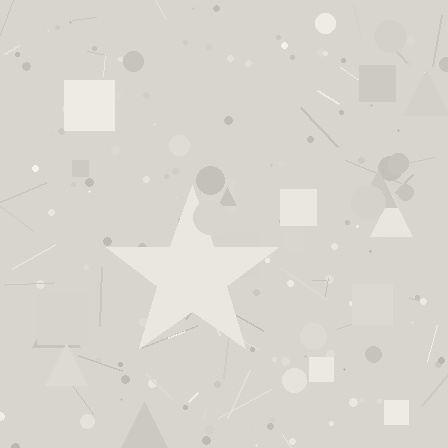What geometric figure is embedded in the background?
A star is embedded in the background.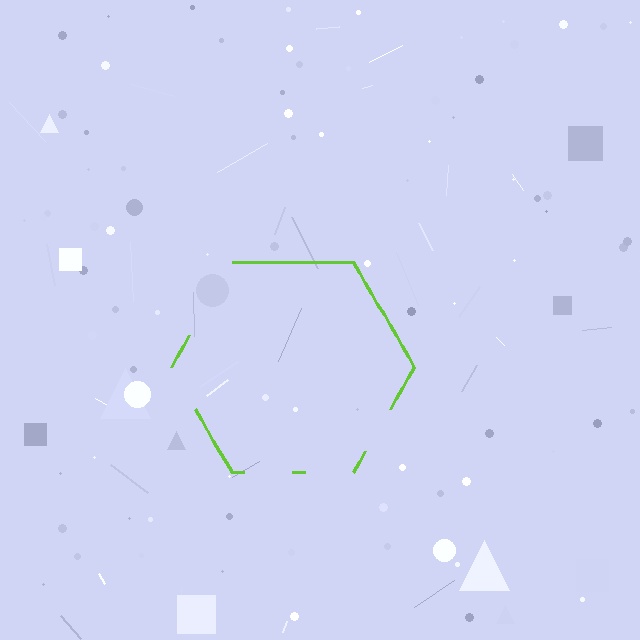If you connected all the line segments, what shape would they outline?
They would outline a hexagon.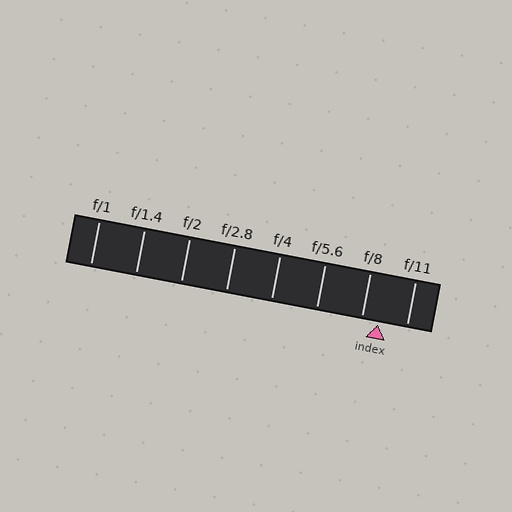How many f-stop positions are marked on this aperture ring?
There are 8 f-stop positions marked.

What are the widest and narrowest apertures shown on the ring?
The widest aperture shown is f/1 and the narrowest is f/11.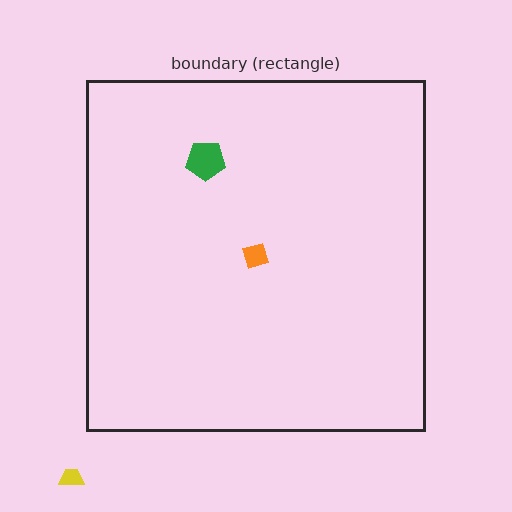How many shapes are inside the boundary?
2 inside, 1 outside.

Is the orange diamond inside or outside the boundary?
Inside.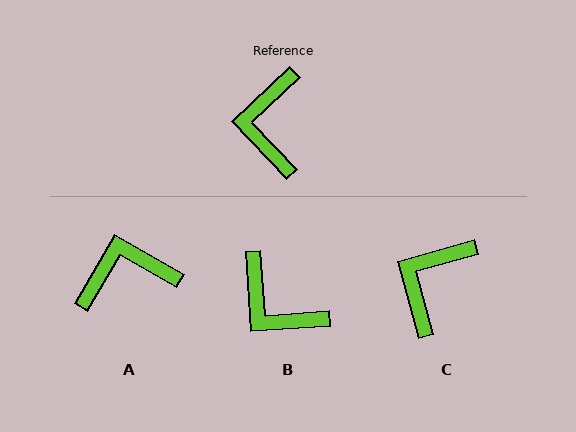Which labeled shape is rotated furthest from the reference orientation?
A, about 74 degrees away.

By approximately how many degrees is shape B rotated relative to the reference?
Approximately 51 degrees counter-clockwise.